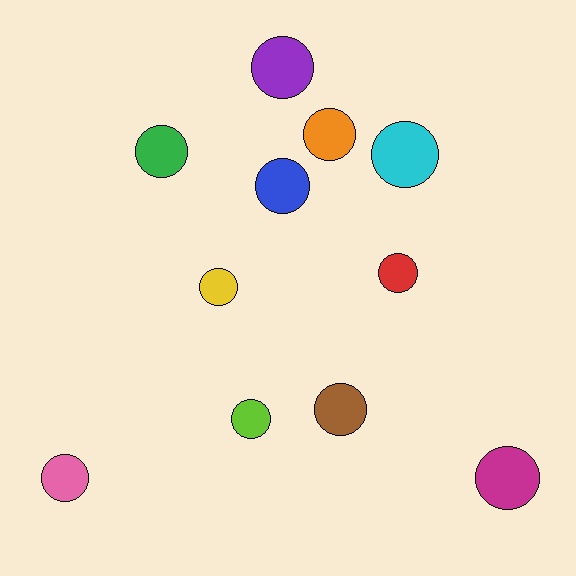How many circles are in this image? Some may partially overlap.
There are 11 circles.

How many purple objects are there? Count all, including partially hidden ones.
There is 1 purple object.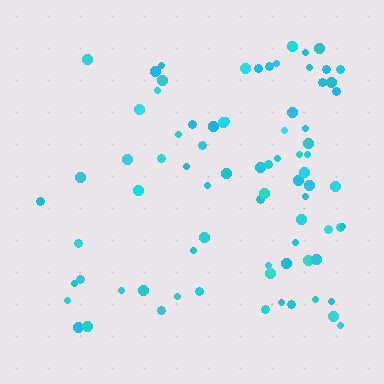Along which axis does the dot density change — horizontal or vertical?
Horizontal.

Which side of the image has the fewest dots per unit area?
The left.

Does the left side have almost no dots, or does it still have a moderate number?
Still a moderate number, just noticeably fewer than the right.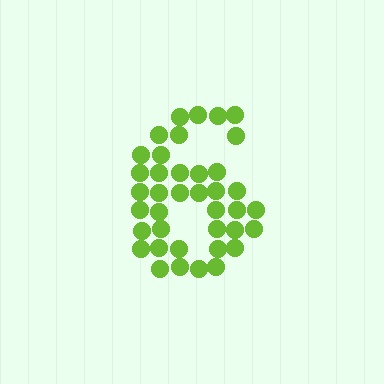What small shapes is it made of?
It is made of small circles.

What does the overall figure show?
The overall figure shows the digit 6.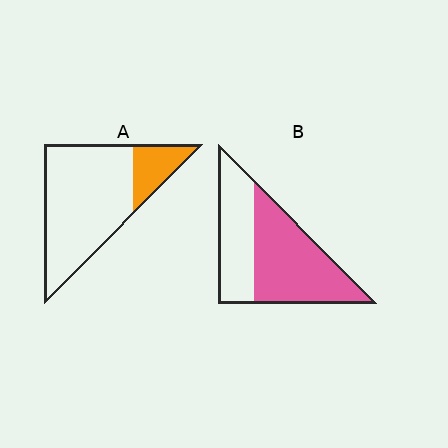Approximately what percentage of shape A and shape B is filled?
A is approximately 20% and B is approximately 60%.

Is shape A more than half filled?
No.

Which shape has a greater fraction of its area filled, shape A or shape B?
Shape B.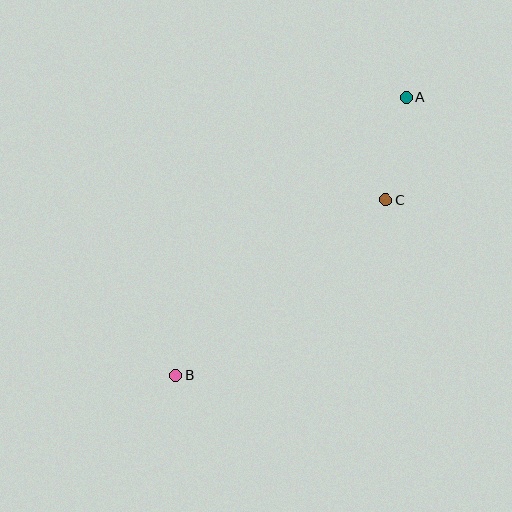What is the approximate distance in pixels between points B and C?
The distance between B and C is approximately 274 pixels.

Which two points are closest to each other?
Points A and C are closest to each other.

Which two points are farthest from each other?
Points A and B are farthest from each other.